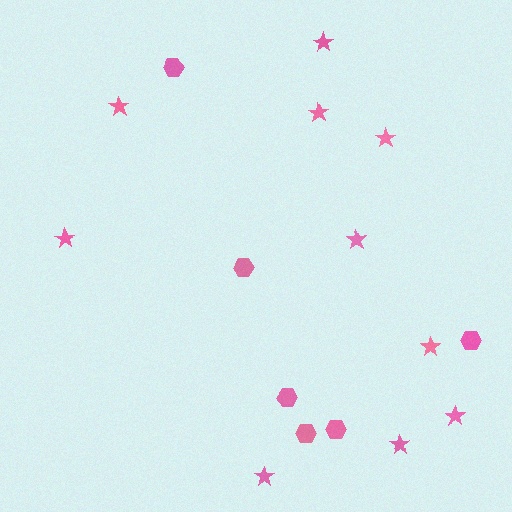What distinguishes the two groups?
There are 2 groups: one group of stars (10) and one group of hexagons (6).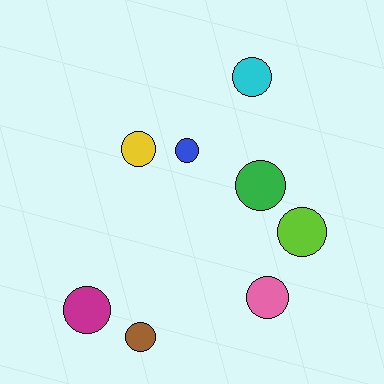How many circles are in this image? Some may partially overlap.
There are 8 circles.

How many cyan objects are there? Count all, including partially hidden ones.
There is 1 cyan object.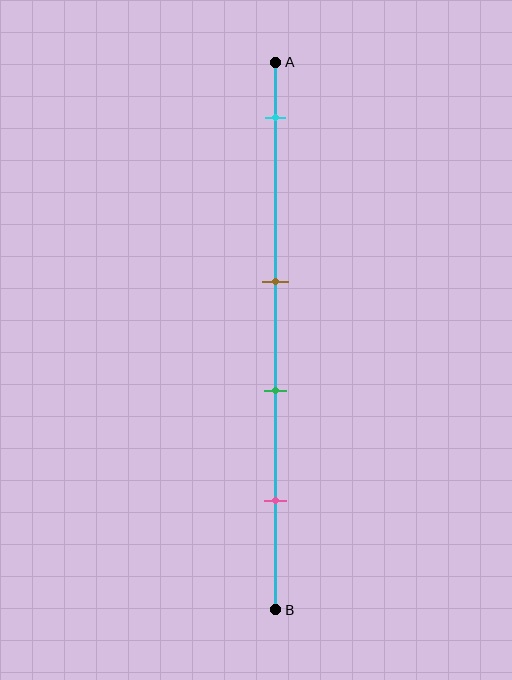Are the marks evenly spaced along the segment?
No, the marks are not evenly spaced.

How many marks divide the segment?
There are 4 marks dividing the segment.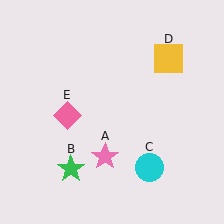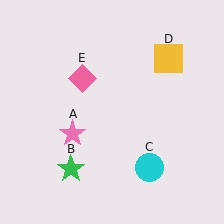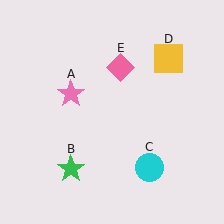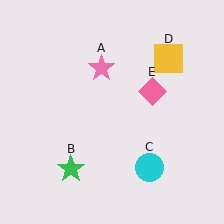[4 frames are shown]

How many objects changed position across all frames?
2 objects changed position: pink star (object A), pink diamond (object E).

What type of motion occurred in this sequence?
The pink star (object A), pink diamond (object E) rotated clockwise around the center of the scene.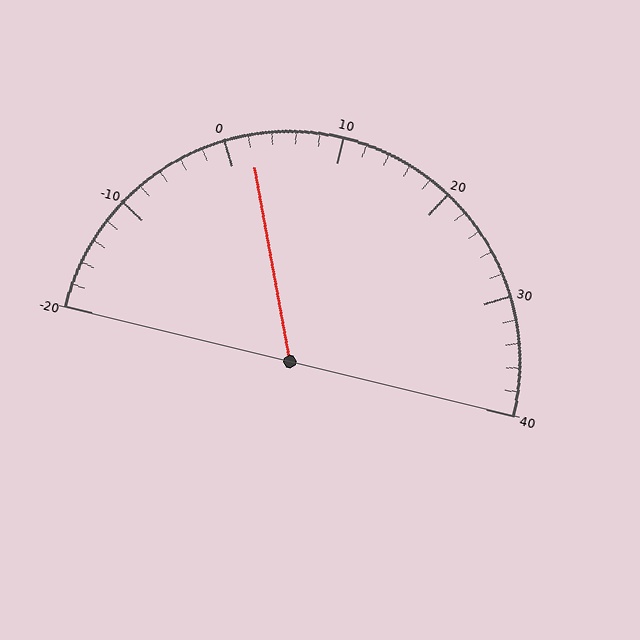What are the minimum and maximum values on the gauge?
The gauge ranges from -20 to 40.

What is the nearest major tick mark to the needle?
The nearest major tick mark is 0.